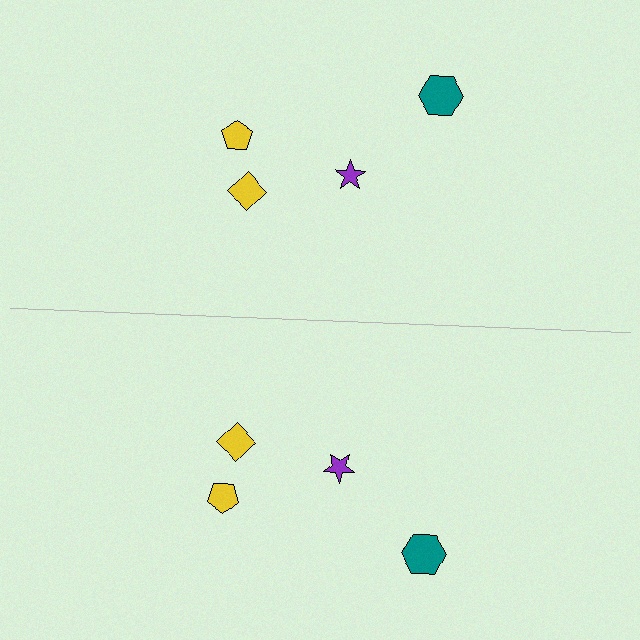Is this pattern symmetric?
Yes, this pattern has bilateral (reflection) symmetry.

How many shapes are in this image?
There are 8 shapes in this image.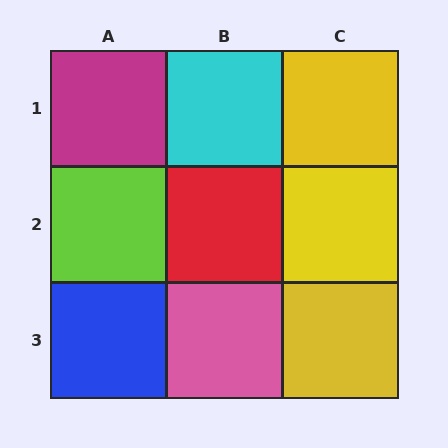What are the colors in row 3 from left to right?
Blue, pink, yellow.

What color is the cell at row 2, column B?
Red.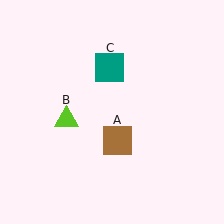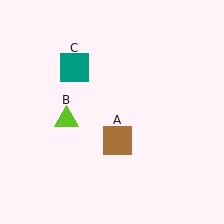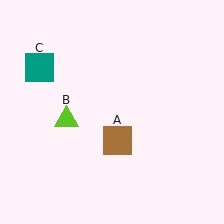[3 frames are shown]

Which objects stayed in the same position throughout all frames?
Brown square (object A) and lime triangle (object B) remained stationary.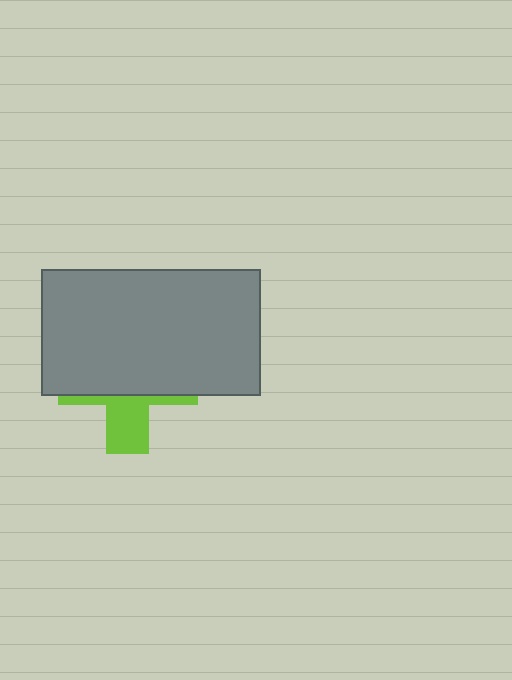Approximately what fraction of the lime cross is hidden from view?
Roughly 66% of the lime cross is hidden behind the gray rectangle.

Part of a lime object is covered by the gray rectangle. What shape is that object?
It is a cross.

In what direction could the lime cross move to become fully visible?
The lime cross could move down. That would shift it out from behind the gray rectangle entirely.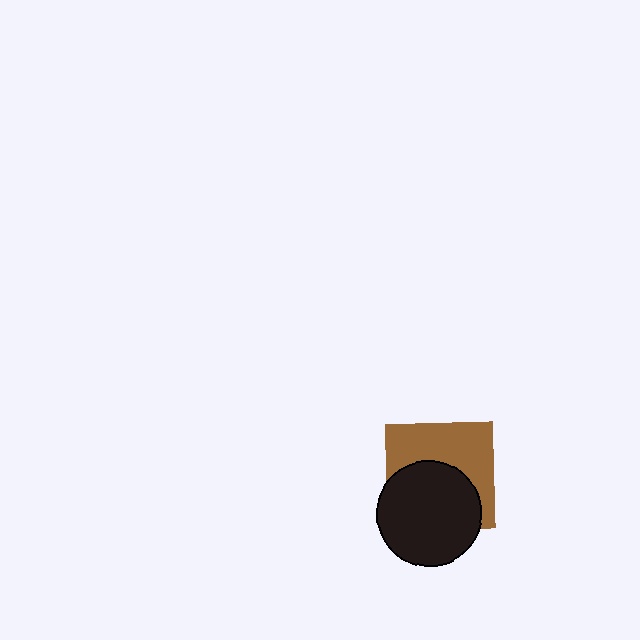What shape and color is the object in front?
The object in front is a black circle.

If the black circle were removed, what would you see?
You would see the complete brown square.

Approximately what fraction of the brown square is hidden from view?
Roughly 50% of the brown square is hidden behind the black circle.